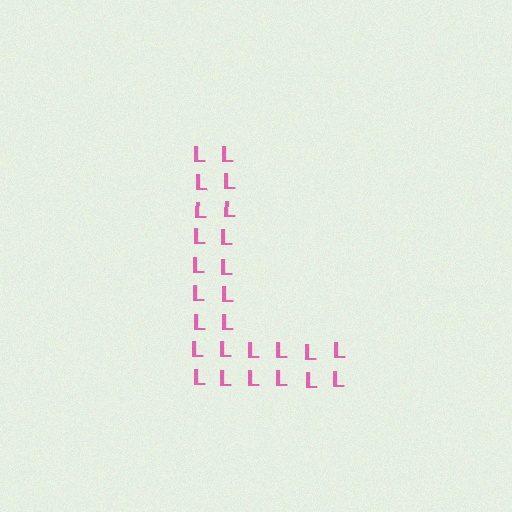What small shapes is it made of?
It is made of small letter L's.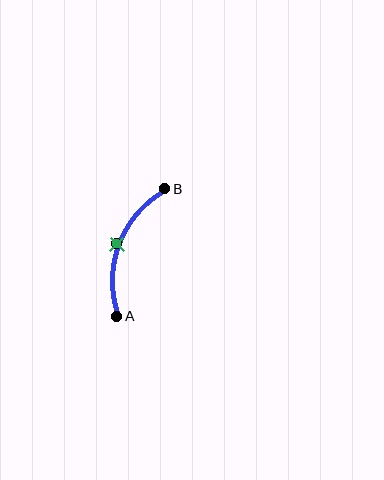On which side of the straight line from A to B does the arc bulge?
The arc bulges to the left of the straight line connecting A and B.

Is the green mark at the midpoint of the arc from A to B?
Yes. The green mark lies on the arc at equal arc-length from both A and B — it is the arc midpoint.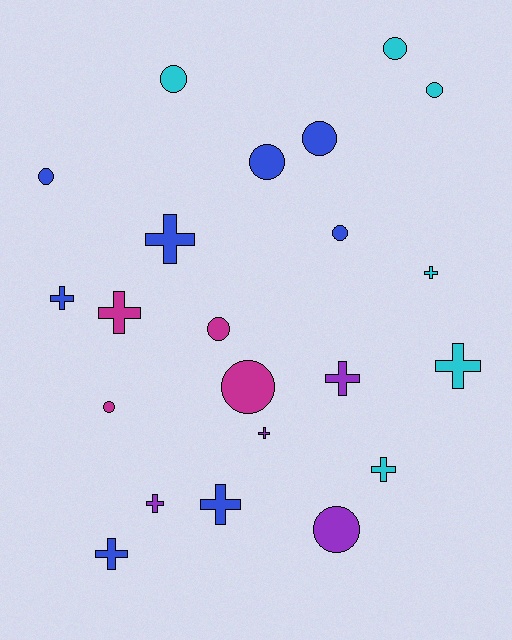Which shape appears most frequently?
Cross, with 11 objects.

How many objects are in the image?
There are 22 objects.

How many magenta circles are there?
There are 3 magenta circles.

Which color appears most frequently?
Blue, with 8 objects.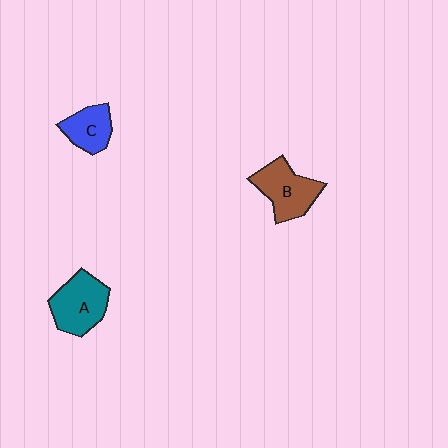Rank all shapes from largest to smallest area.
From largest to smallest: A (teal), B (brown), C (blue).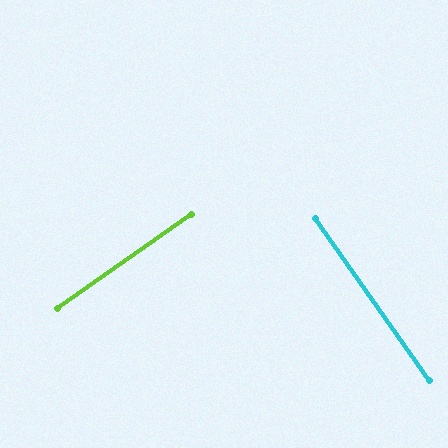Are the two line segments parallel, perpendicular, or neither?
Perpendicular — they meet at approximately 90°.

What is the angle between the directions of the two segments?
Approximately 90 degrees.